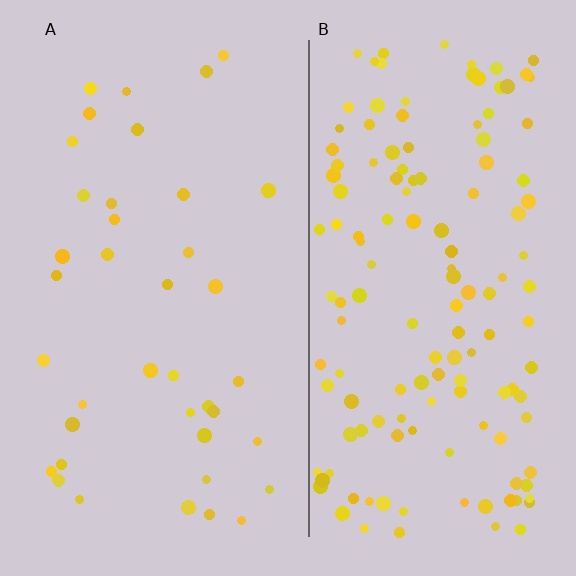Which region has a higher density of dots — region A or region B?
B (the right).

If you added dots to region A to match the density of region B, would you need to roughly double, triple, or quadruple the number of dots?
Approximately quadruple.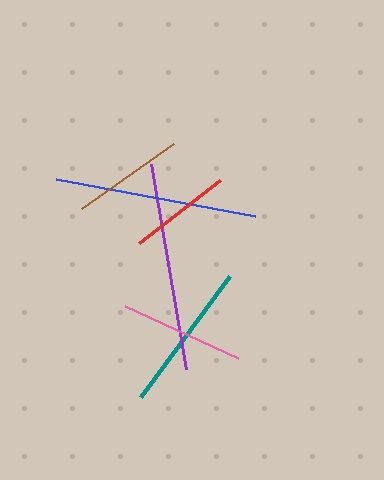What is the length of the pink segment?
The pink segment is approximately 124 pixels long.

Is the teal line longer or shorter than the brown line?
The teal line is longer than the brown line.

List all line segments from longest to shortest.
From longest to shortest: purple, blue, teal, pink, brown, red.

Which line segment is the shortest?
The red line is the shortest at approximately 103 pixels.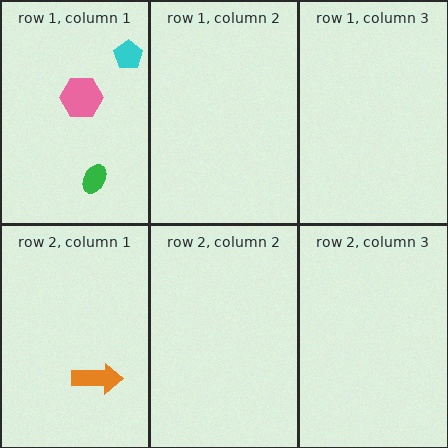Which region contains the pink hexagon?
The row 1, column 1 region.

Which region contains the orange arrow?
The row 2, column 1 region.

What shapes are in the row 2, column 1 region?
The orange arrow.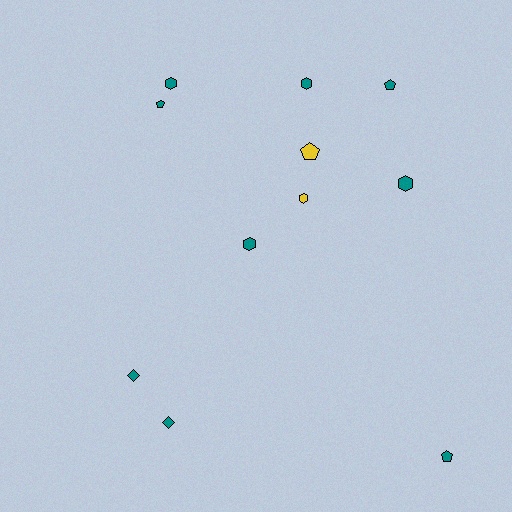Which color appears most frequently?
Teal, with 9 objects.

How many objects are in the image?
There are 11 objects.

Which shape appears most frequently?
Hexagon, with 5 objects.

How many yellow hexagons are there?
There is 1 yellow hexagon.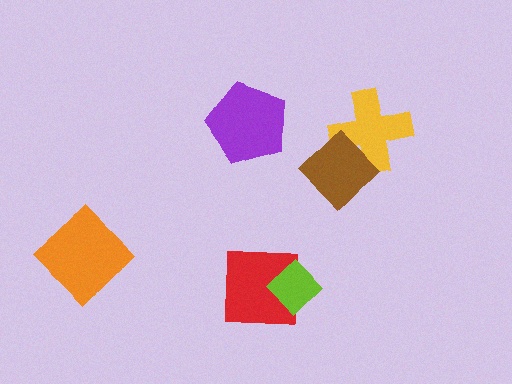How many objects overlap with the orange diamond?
0 objects overlap with the orange diamond.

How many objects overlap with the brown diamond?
1 object overlaps with the brown diamond.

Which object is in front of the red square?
The lime diamond is in front of the red square.